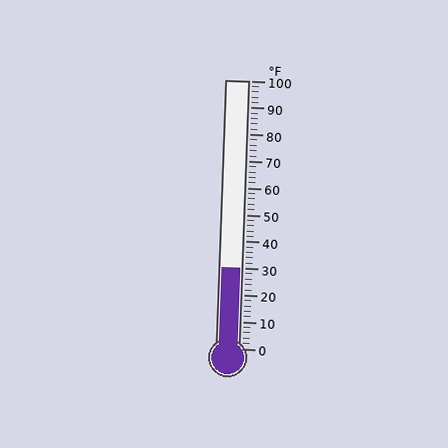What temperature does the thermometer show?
The thermometer shows approximately 30°F.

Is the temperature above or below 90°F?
The temperature is below 90°F.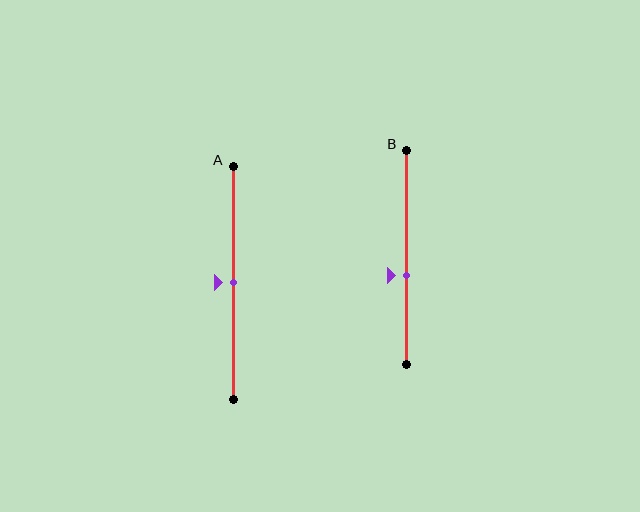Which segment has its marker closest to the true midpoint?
Segment A has its marker closest to the true midpoint.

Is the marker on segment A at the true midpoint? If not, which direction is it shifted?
Yes, the marker on segment A is at the true midpoint.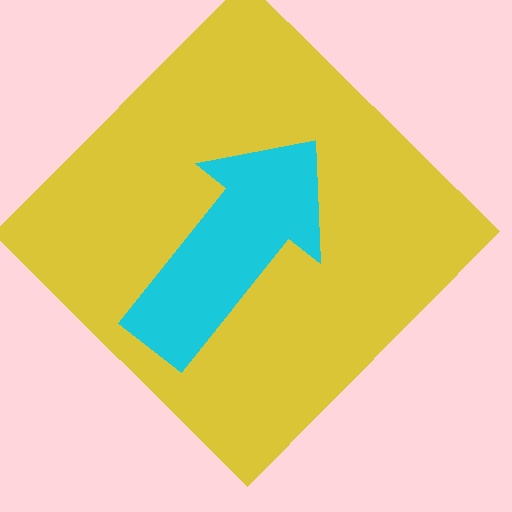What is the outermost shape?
The yellow diamond.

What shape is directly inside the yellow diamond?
The cyan arrow.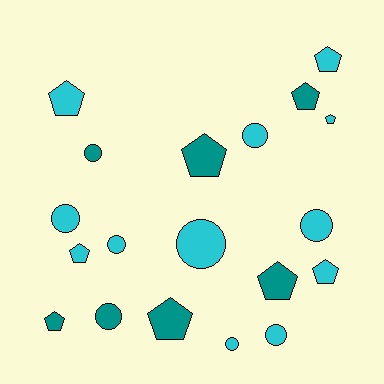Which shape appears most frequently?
Pentagon, with 10 objects.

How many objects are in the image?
There are 19 objects.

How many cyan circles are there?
There are 7 cyan circles.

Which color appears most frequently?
Cyan, with 12 objects.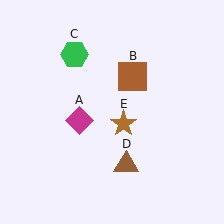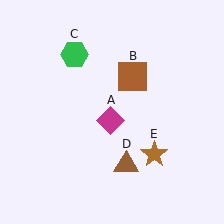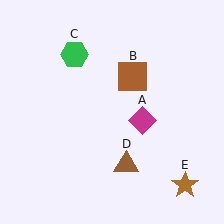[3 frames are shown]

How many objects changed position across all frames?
2 objects changed position: magenta diamond (object A), brown star (object E).